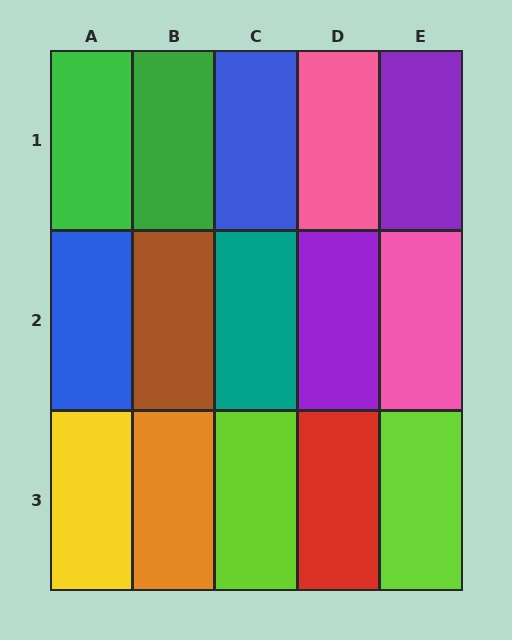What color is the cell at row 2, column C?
Teal.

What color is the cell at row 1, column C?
Blue.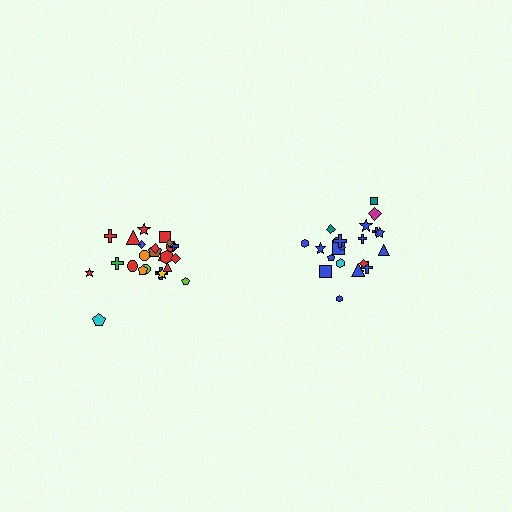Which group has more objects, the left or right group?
The left group.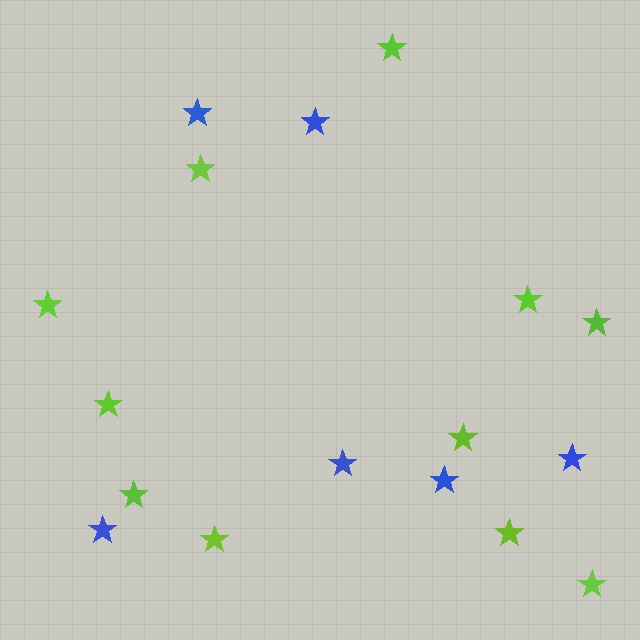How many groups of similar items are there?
There are 2 groups: one group of blue stars (6) and one group of lime stars (11).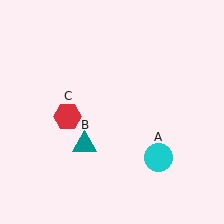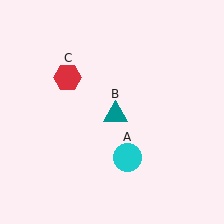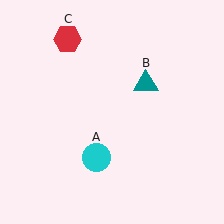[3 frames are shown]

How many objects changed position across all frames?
3 objects changed position: cyan circle (object A), teal triangle (object B), red hexagon (object C).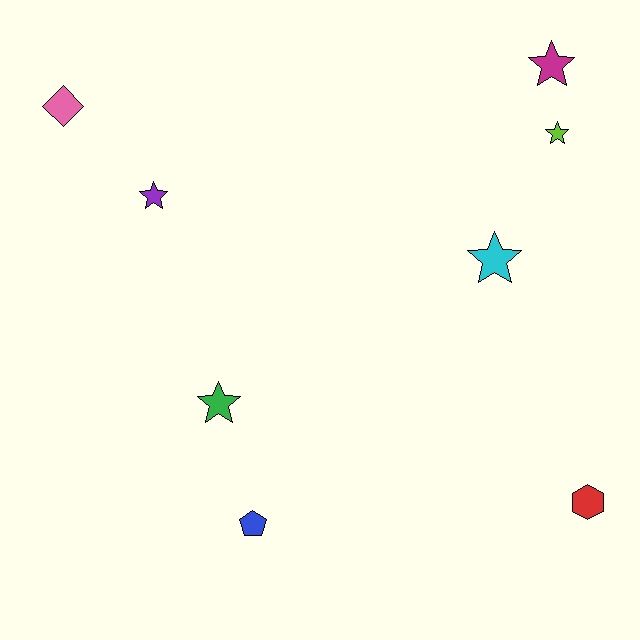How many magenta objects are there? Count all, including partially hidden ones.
There is 1 magenta object.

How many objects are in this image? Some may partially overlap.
There are 8 objects.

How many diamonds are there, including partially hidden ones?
There is 1 diamond.